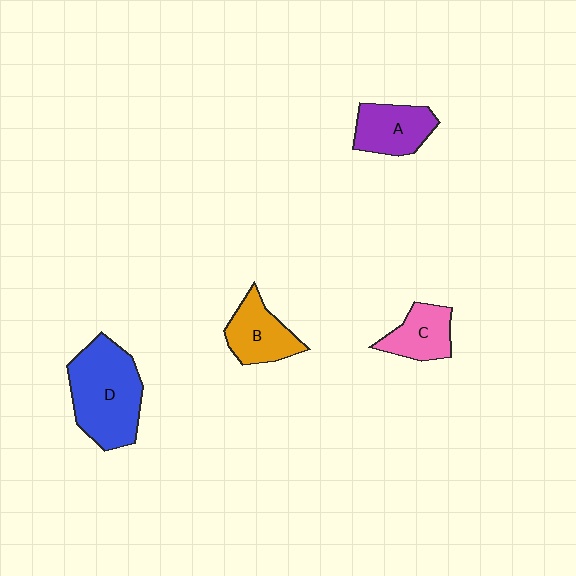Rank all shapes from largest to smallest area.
From largest to smallest: D (blue), A (purple), B (orange), C (pink).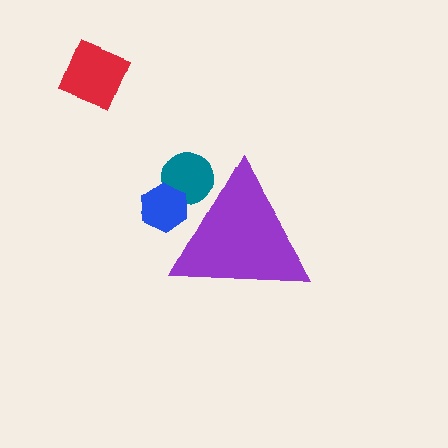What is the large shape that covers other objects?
A purple triangle.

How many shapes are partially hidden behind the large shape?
2 shapes are partially hidden.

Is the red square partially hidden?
No, the red square is fully visible.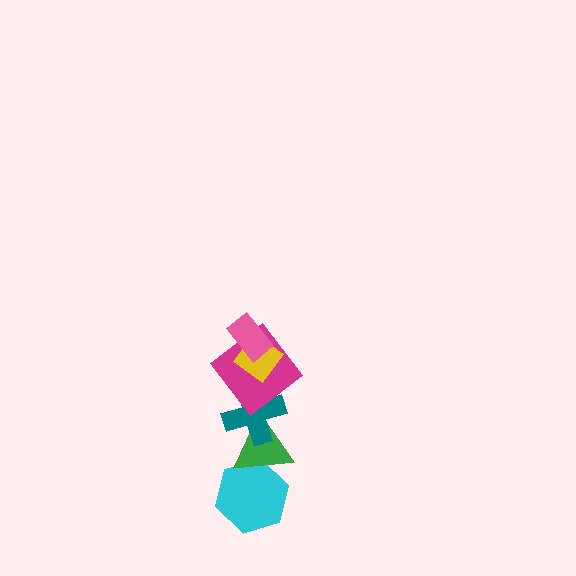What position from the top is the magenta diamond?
The magenta diamond is 3rd from the top.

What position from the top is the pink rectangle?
The pink rectangle is 1st from the top.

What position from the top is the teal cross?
The teal cross is 4th from the top.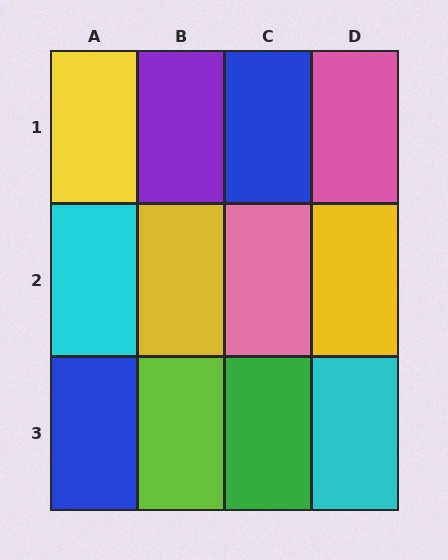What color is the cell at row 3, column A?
Blue.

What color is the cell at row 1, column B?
Purple.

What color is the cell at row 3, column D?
Cyan.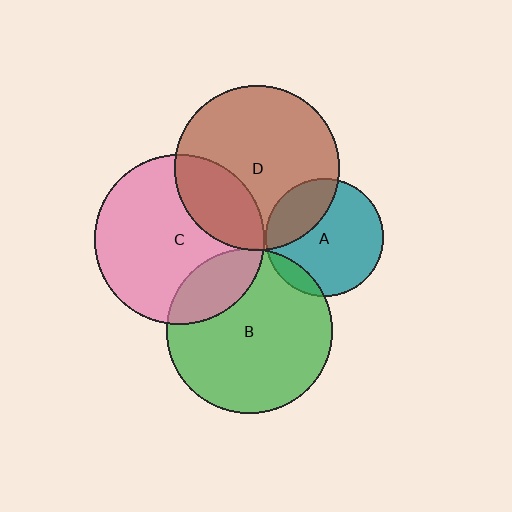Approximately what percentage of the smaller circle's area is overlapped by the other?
Approximately 20%.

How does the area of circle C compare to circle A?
Approximately 2.1 times.